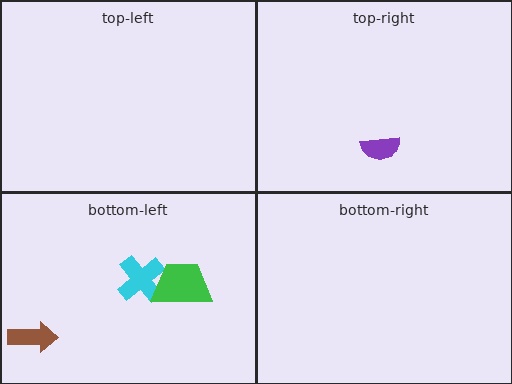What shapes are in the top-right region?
The purple semicircle.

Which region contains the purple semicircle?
The top-right region.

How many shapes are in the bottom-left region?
3.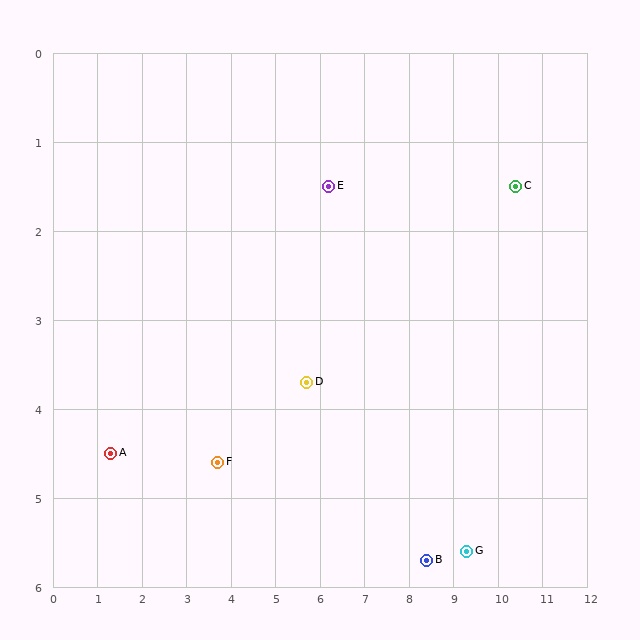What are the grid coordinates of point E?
Point E is at approximately (6.2, 1.5).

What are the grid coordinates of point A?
Point A is at approximately (1.3, 4.5).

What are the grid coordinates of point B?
Point B is at approximately (8.4, 5.7).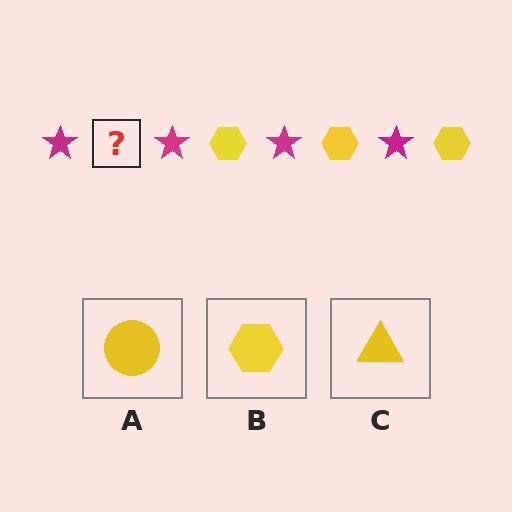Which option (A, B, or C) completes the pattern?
B.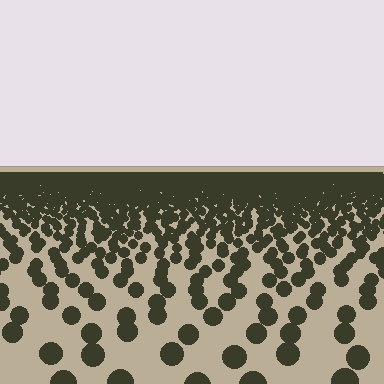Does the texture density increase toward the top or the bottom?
Density increases toward the top.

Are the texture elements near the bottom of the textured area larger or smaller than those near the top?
Larger. Near the bottom, elements are closer to the viewer and appear at a bigger on-screen size.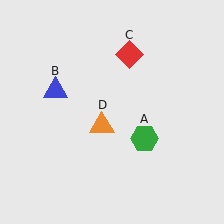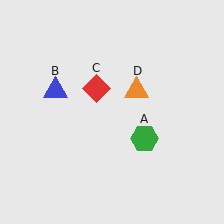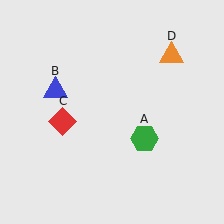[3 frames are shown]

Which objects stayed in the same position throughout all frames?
Green hexagon (object A) and blue triangle (object B) remained stationary.